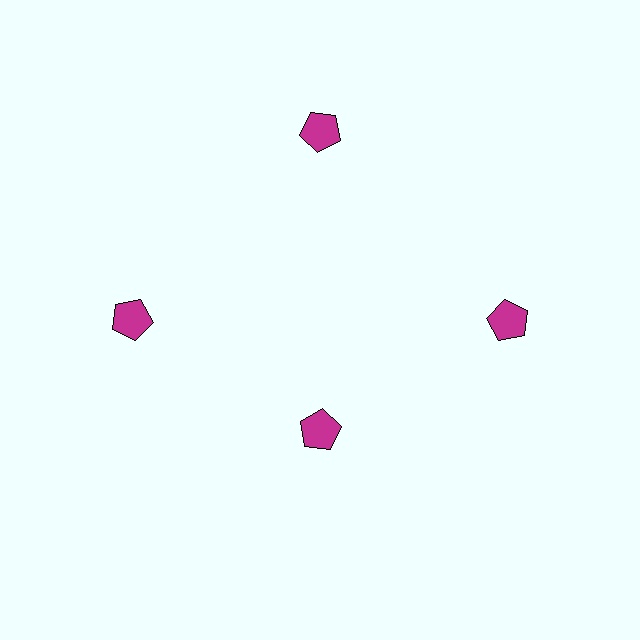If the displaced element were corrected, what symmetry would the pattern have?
It would have 4-fold rotational symmetry — the pattern would map onto itself every 90 degrees.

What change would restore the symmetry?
The symmetry would be restored by moving it outward, back onto the ring so that all 4 pentagons sit at equal angles and equal distance from the center.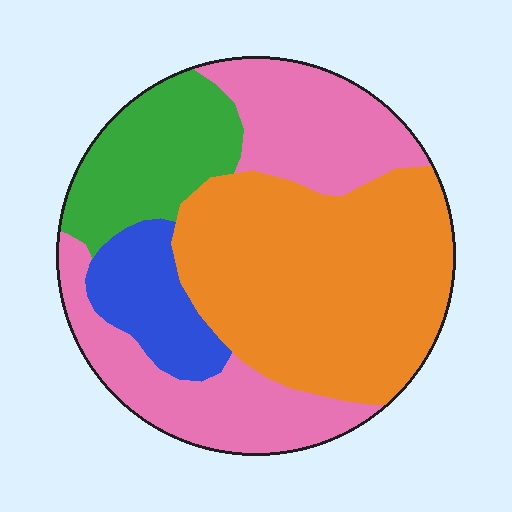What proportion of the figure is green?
Green takes up less than a sixth of the figure.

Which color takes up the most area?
Orange, at roughly 40%.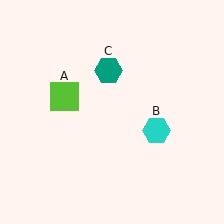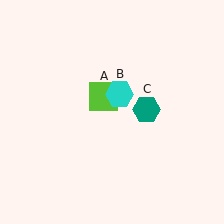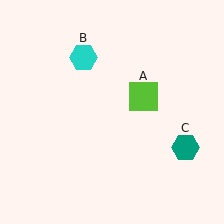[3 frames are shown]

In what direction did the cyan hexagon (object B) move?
The cyan hexagon (object B) moved up and to the left.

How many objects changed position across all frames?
3 objects changed position: lime square (object A), cyan hexagon (object B), teal hexagon (object C).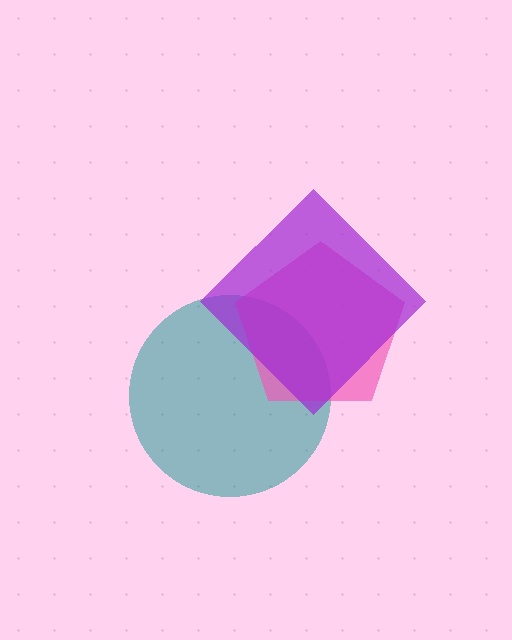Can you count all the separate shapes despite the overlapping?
Yes, there are 3 separate shapes.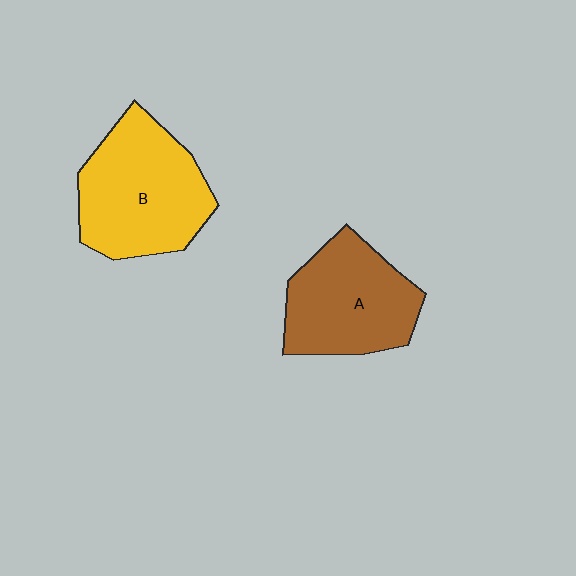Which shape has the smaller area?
Shape A (brown).